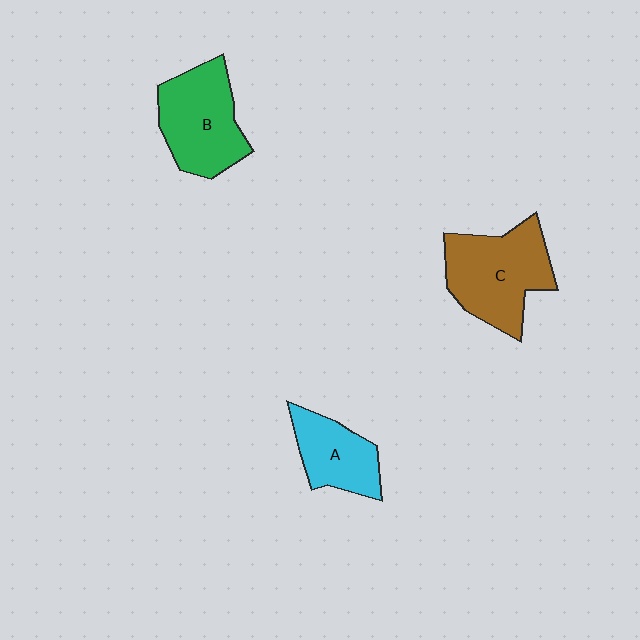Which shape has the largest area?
Shape C (brown).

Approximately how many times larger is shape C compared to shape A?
Approximately 1.6 times.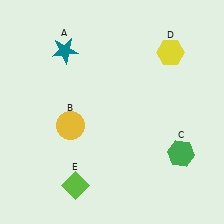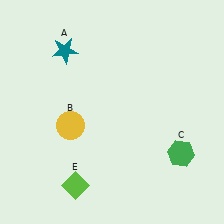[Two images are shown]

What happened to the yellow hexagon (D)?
The yellow hexagon (D) was removed in Image 2. It was in the top-right area of Image 1.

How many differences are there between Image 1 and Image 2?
There is 1 difference between the two images.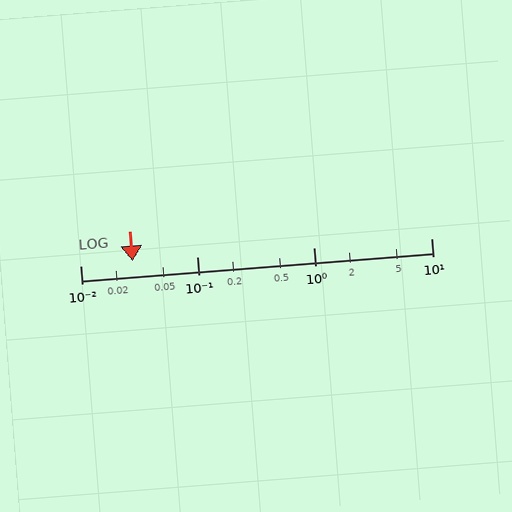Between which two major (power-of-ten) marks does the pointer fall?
The pointer is between 0.01 and 0.1.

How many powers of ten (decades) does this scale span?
The scale spans 3 decades, from 0.01 to 10.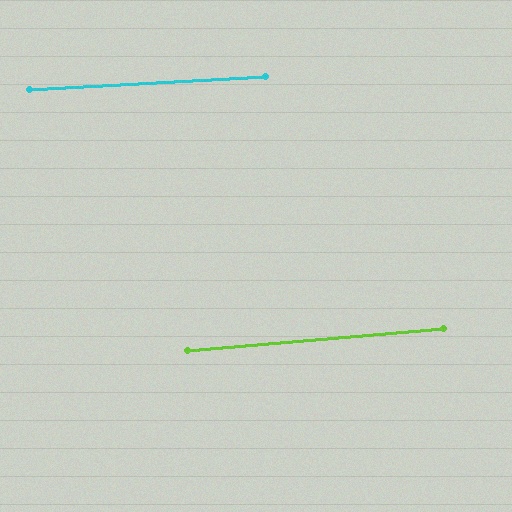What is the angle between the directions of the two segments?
Approximately 2 degrees.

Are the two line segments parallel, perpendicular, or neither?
Parallel — their directions differ by only 1.8°.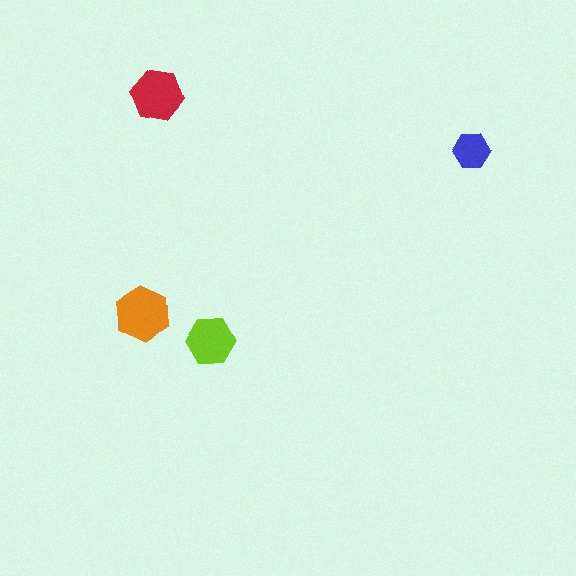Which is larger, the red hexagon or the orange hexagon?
The orange one.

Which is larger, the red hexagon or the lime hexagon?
The red one.